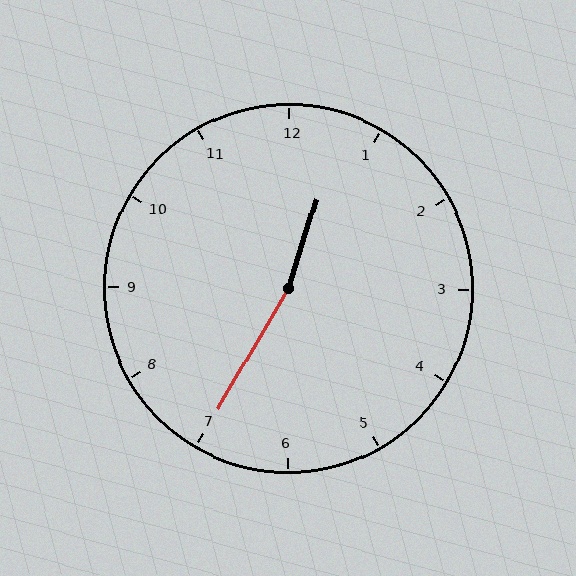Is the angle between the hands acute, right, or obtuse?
It is obtuse.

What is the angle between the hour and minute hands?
Approximately 168 degrees.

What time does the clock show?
12:35.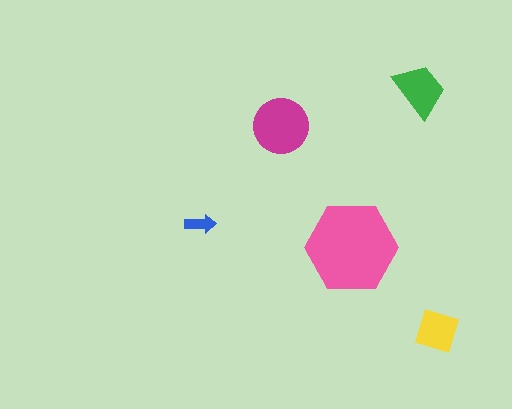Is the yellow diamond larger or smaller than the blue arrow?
Larger.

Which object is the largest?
The pink hexagon.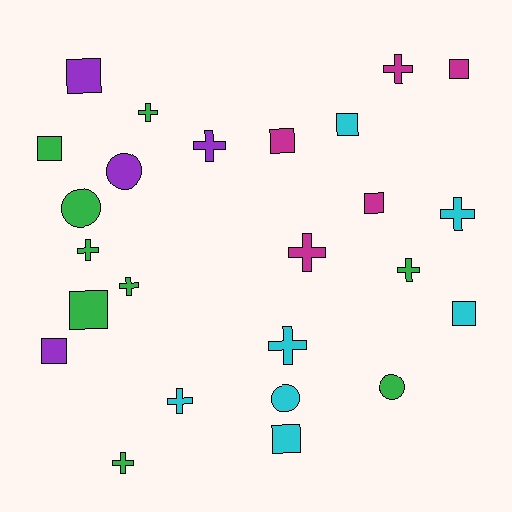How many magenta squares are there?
There are 3 magenta squares.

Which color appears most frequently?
Green, with 9 objects.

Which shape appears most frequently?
Cross, with 11 objects.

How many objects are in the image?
There are 25 objects.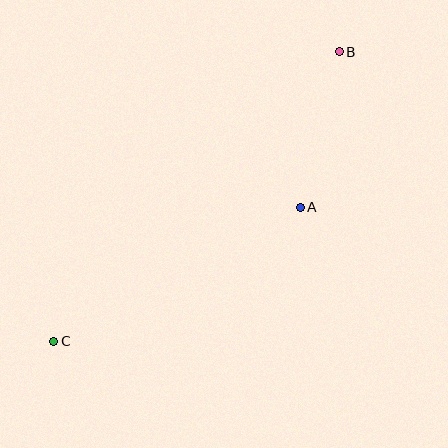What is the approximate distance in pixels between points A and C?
The distance between A and C is approximately 280 pixels.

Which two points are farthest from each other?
Points B and C are farthest from each other.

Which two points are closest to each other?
Points A and B are closest to each other.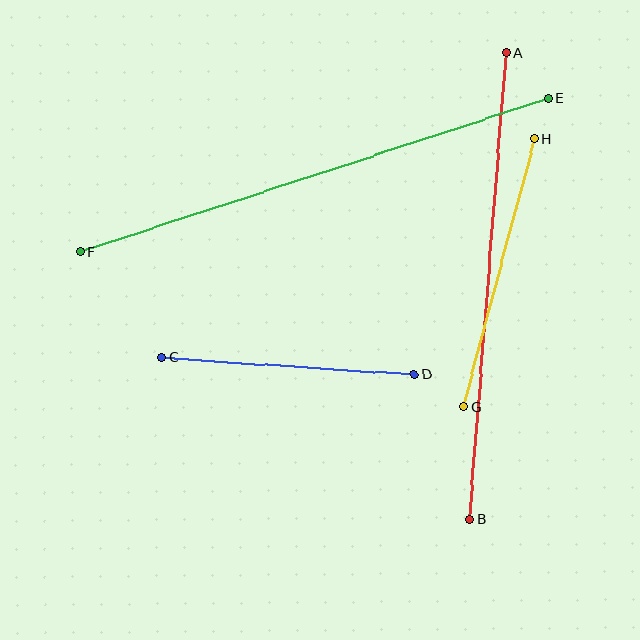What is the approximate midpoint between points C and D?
The midpoint is at approximately (288, 366) pixels.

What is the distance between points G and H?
The distance is approximately 277 pixels.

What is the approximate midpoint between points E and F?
The midpoint is at approximately (314, 175) pixels.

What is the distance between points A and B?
The distance is approximately 468 pixels.